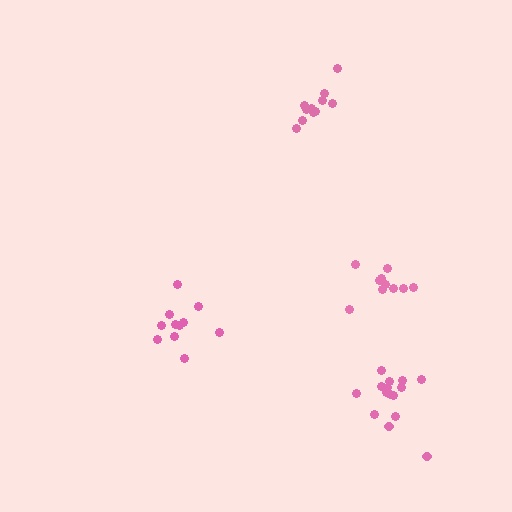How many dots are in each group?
Group 1: 15 dots, Group 2: 11 dots, Group 3: 11 dots, Group 4: 10 dots (47 total).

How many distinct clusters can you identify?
There are 4 distinct clusters.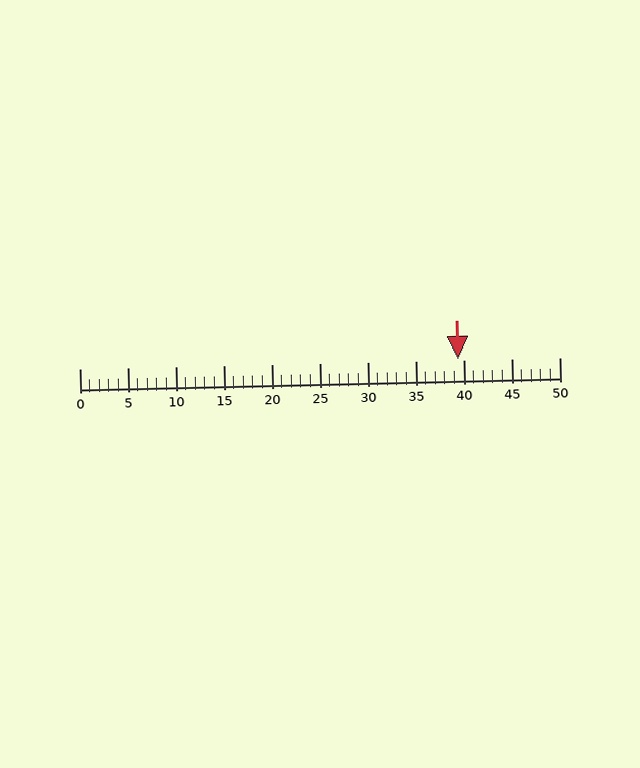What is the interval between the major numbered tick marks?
The major tick marks are spaced 5 units apart.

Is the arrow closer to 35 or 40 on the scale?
The arrow is closer to 40.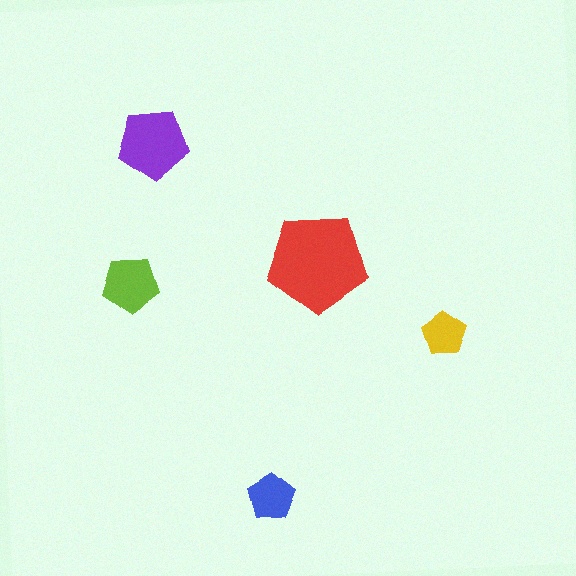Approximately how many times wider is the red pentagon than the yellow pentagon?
About 2.5 times wider.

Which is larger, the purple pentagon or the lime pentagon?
The purple one.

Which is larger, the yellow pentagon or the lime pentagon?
The lime one.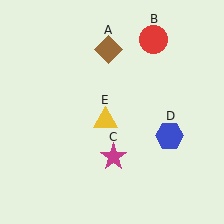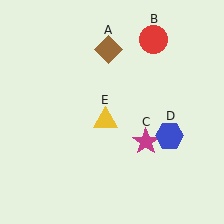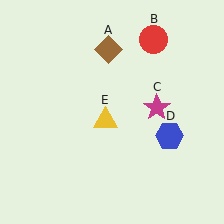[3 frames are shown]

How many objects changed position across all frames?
1 object changed position: magenta star (object C).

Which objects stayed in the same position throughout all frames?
Brown diamond (object A) and red circle (object B) and blue hexagon (object D) and yellow triangle (object E) remained stationary.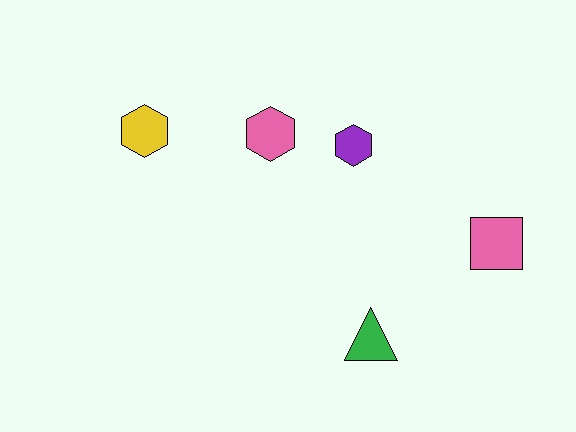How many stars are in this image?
There are no stars.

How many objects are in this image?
There are 5 objects.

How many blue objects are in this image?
There are no blue objects.